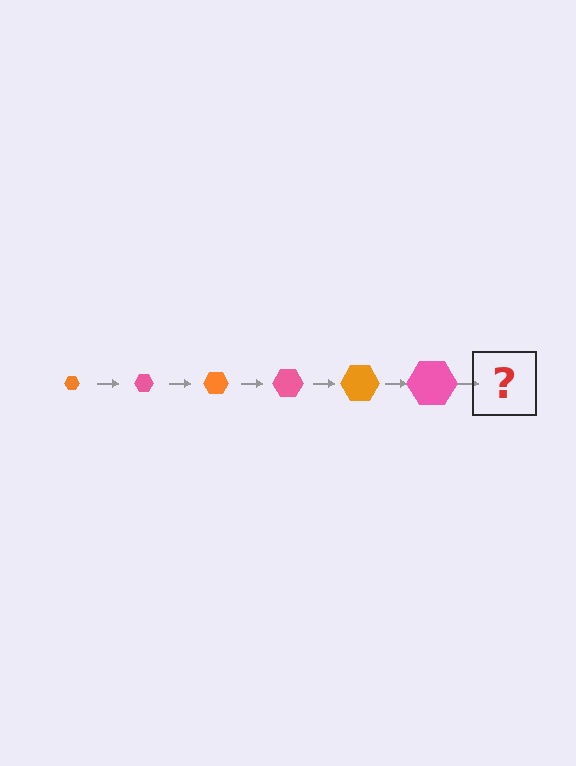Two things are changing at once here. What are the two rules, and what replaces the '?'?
The two rules are that the hexagon grows larger each step and the color cycles through orange and pink. The '?' should be an orange hexagon, larger than the previous one.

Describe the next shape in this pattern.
It should be an orange hexagon, larger than the previous one.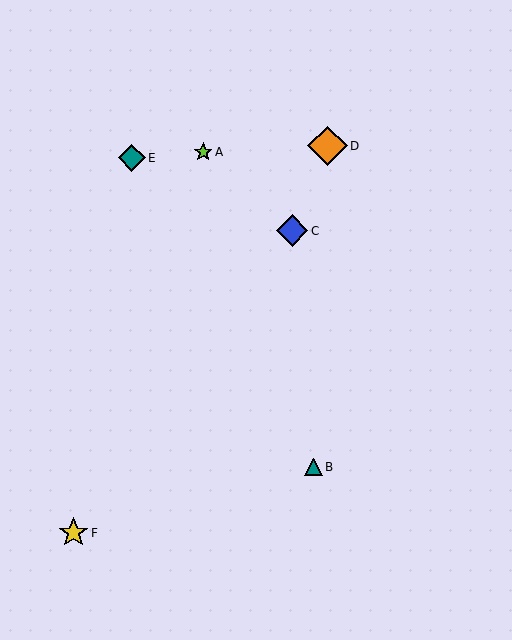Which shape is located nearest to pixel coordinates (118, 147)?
The teal diamond (labeled E) at (132, 158) is nearest to that location.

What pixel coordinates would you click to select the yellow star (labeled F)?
Click at (73, 533) to select the yellow star F.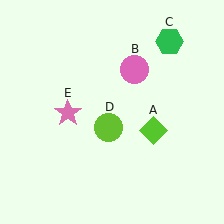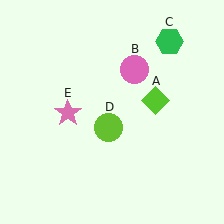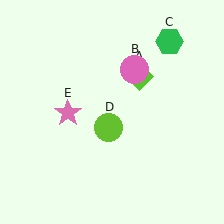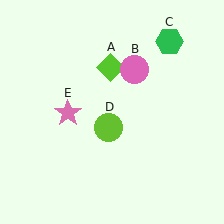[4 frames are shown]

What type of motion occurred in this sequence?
The lime diamond (object A) rotated counterclockwise around the center of the scene.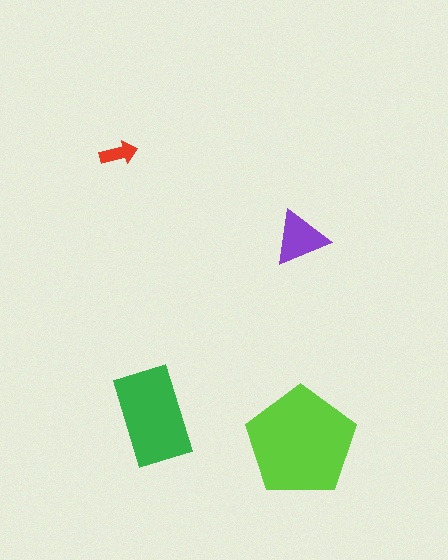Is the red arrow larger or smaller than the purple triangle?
Smaller.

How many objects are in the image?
There are 4 objects in the image.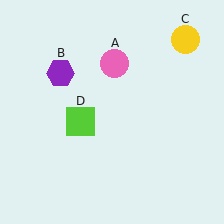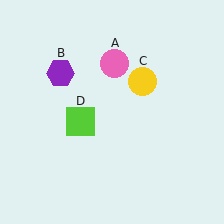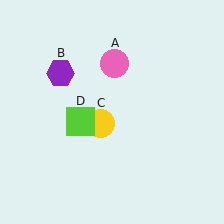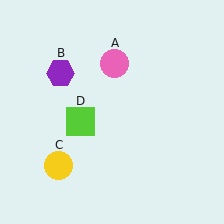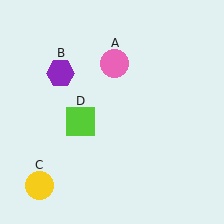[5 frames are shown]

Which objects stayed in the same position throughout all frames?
Pink circle (object A) and purple hexagon (object B) and lime square (object D) remained stationary.